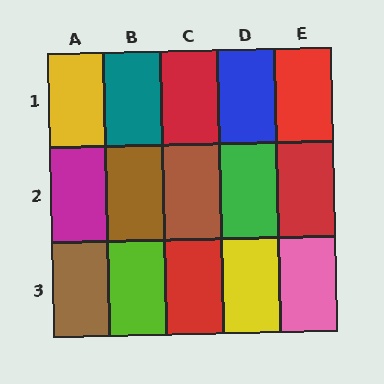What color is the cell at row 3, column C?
Red.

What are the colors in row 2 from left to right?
Magenta, brown, brown, green, red.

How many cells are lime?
1 cell is lime.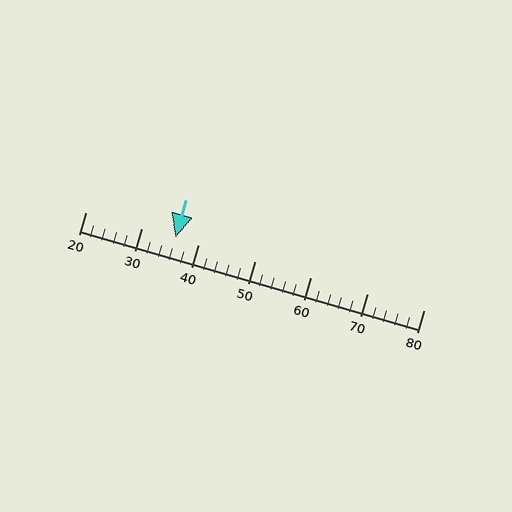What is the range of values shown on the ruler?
The ruler shows values from 20 to 80.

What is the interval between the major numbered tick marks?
The major tick marks are spaced 10 units apart.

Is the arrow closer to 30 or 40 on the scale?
The arrow is closer to 40.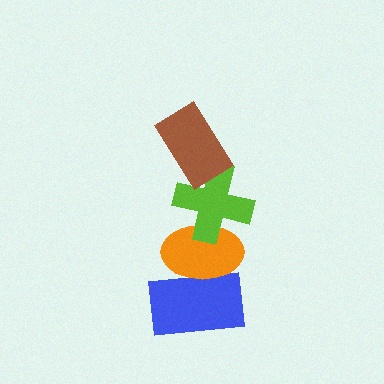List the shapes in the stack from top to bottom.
From top to bottom: the brown rectangle, the lime cross, the orange ellipse, the blue rectangle.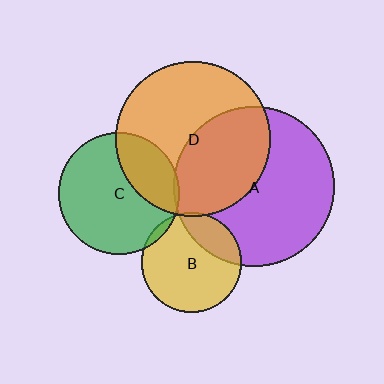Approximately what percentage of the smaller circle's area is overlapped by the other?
Approximately 5%.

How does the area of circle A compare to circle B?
Approximately 2.6 times.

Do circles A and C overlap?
Yes.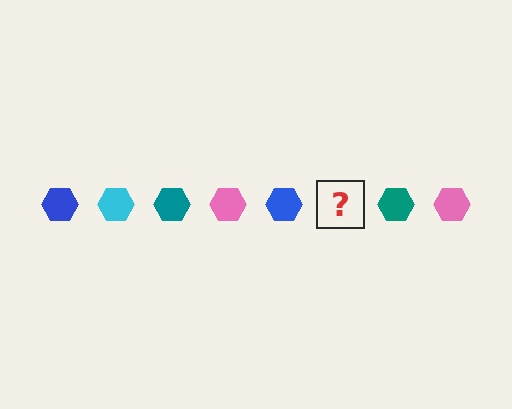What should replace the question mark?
The question mark should be replaced with a cyan hexagon.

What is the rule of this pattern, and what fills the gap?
The rule is that the pattern cycles through blue, cyan, teal, pink hexagons. The gap should be filled with a cyan hexagon.